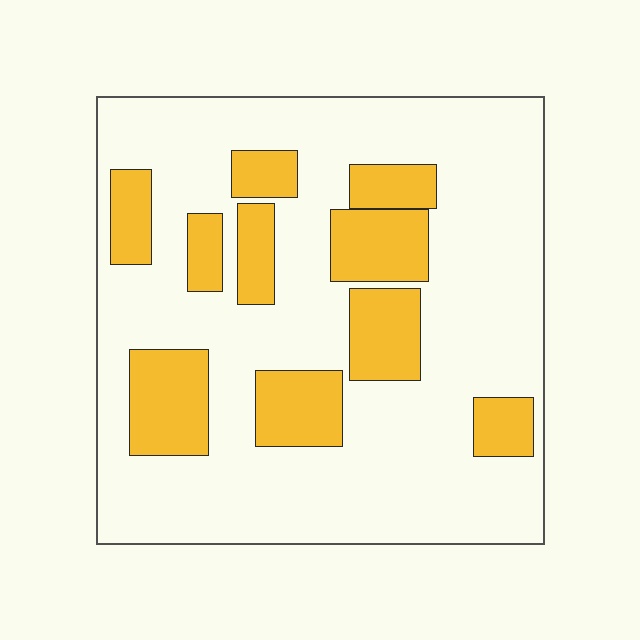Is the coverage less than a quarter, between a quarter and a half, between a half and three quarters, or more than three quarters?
Between a quarter and a half.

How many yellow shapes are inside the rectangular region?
10.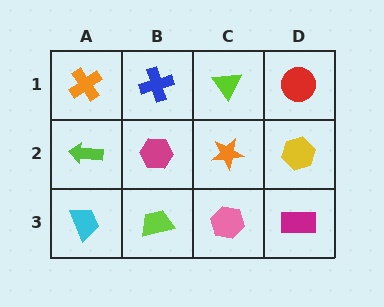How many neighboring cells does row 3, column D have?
2.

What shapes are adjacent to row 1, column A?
A lime arrow (row 2, column A), a blue cross (row 1, column B).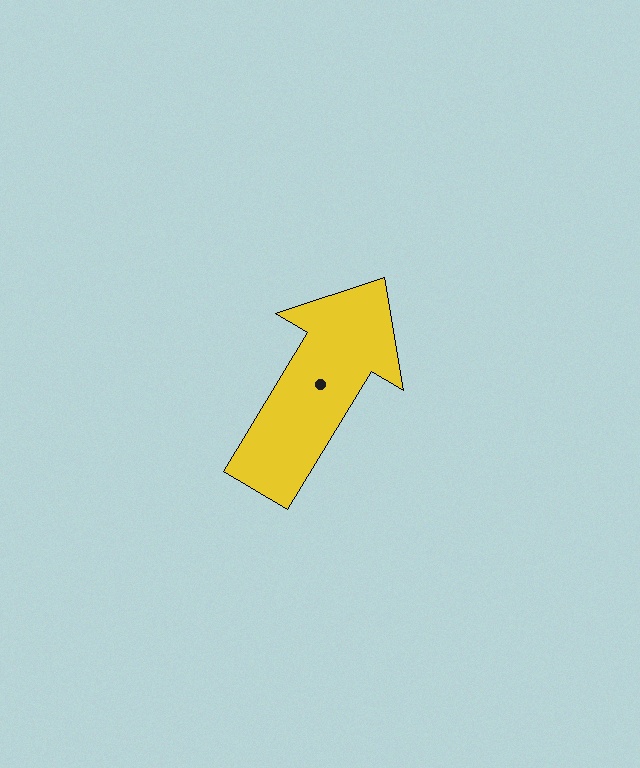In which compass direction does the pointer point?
Northeast.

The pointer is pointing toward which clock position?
Roughly 1 o'clock.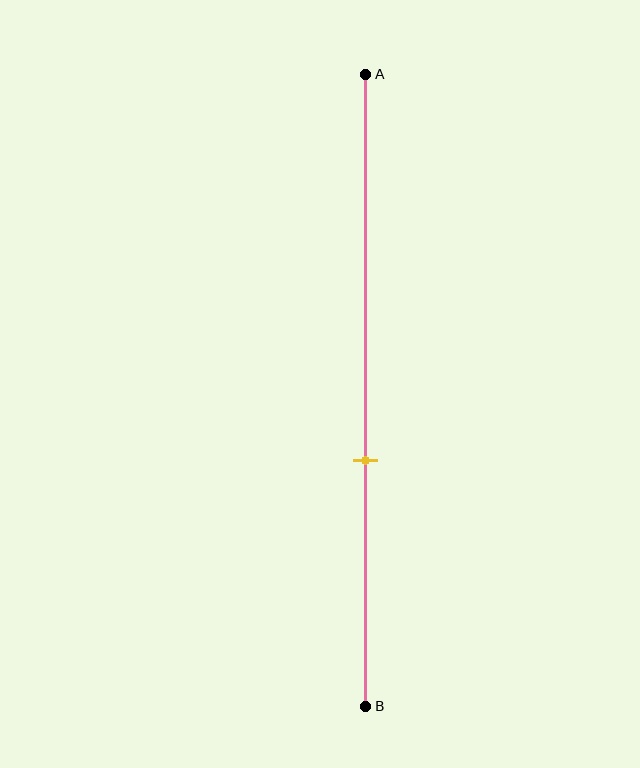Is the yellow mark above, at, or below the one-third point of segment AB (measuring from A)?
The yellow mark is below the one-third point of segment AB.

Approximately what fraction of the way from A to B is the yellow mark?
The yellow mark is approximately 60% of the way from A to B.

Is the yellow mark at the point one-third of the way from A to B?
No, the mark is at about 60% from A, not at the 33% one-third point.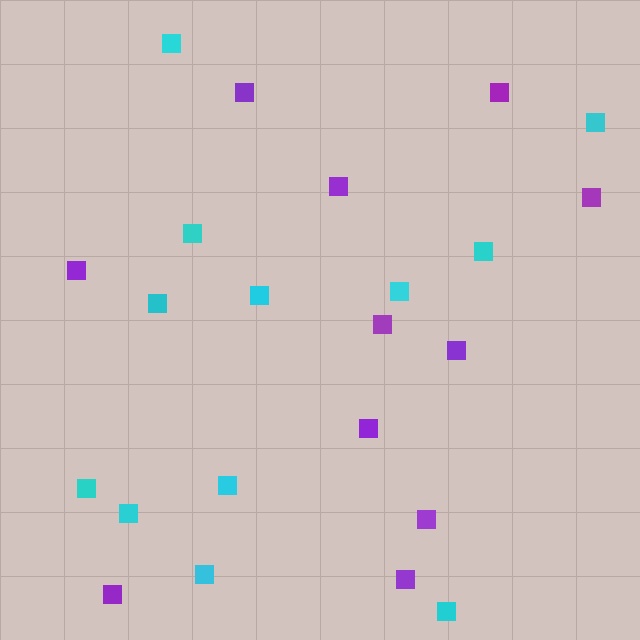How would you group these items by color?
There are 2 groups: one group of cyan squares (12) and one group of purple squares (11).